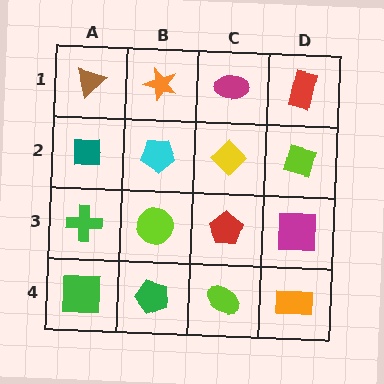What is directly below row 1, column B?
A cyan pentagon.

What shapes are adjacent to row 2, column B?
An orange star (row 1, column B), a lime circle (row 3, column B), a teal square (row 2, column A), a yellow diamond (row 2, column C).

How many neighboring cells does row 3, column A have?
3.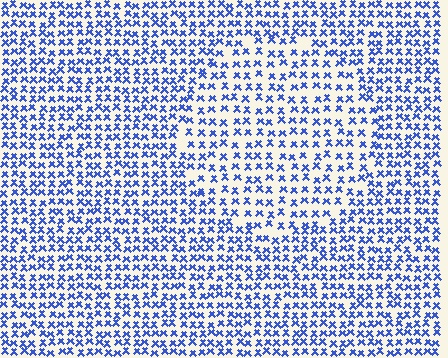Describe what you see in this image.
The image contains small blue elements arranged at two different densities. A circle-shaped region is visible where the elements are less densely packed than the surrounding area.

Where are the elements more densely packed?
The elements are more densely packed outside the circle boundary.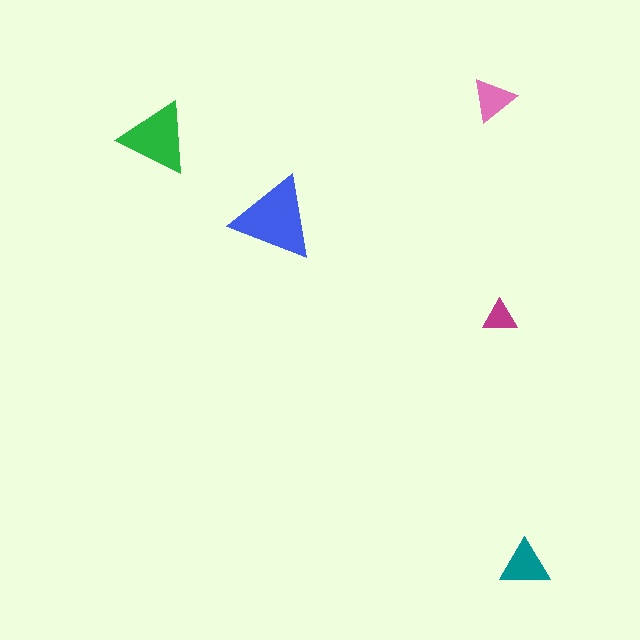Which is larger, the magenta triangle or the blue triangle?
The blue one.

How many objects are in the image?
There are 5 objects in the image.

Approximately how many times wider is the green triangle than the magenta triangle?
About 2 times wider.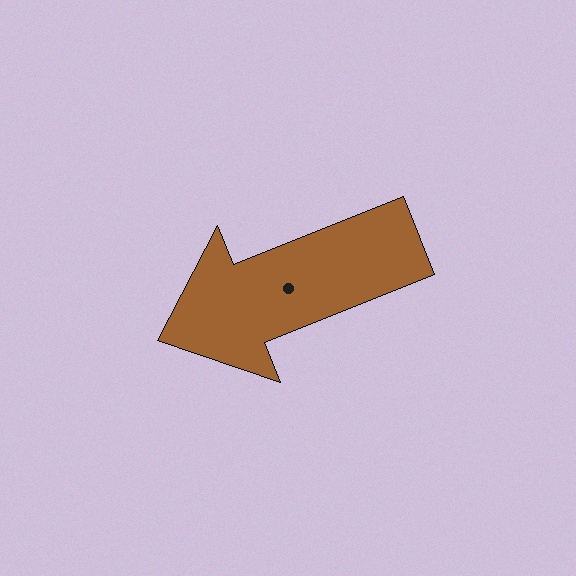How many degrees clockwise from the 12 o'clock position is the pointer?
Approximately 248 degrees.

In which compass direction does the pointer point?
West.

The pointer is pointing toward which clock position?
Roughly 8 o'clock.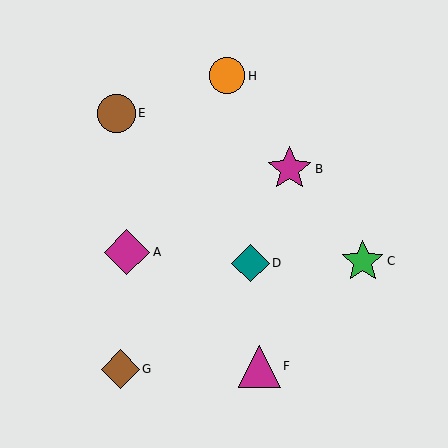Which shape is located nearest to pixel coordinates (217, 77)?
The orange circle (labeled H) at (227, 76) is nearest to that location.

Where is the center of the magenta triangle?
The center of the magenta triangle is at (259, 366).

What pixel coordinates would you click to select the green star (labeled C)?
Click at (363, 261) to select the green star C.